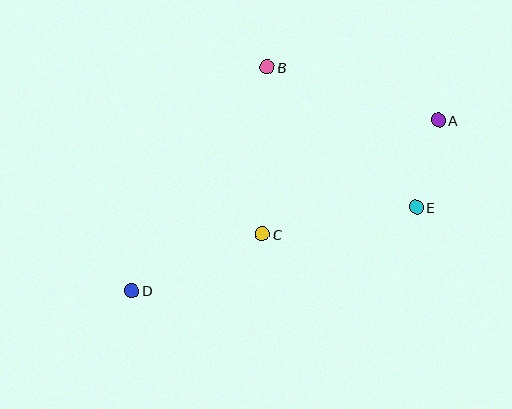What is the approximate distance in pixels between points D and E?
The distance between D and E is approximately 296 pixels.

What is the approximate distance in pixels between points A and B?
The distance between A and B is approximately 179 pixels.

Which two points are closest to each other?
Points A and E are closest to each other.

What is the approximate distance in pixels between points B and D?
The distance between B and D is approximately 261 pixels.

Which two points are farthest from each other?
Points A and D are farthest from each other.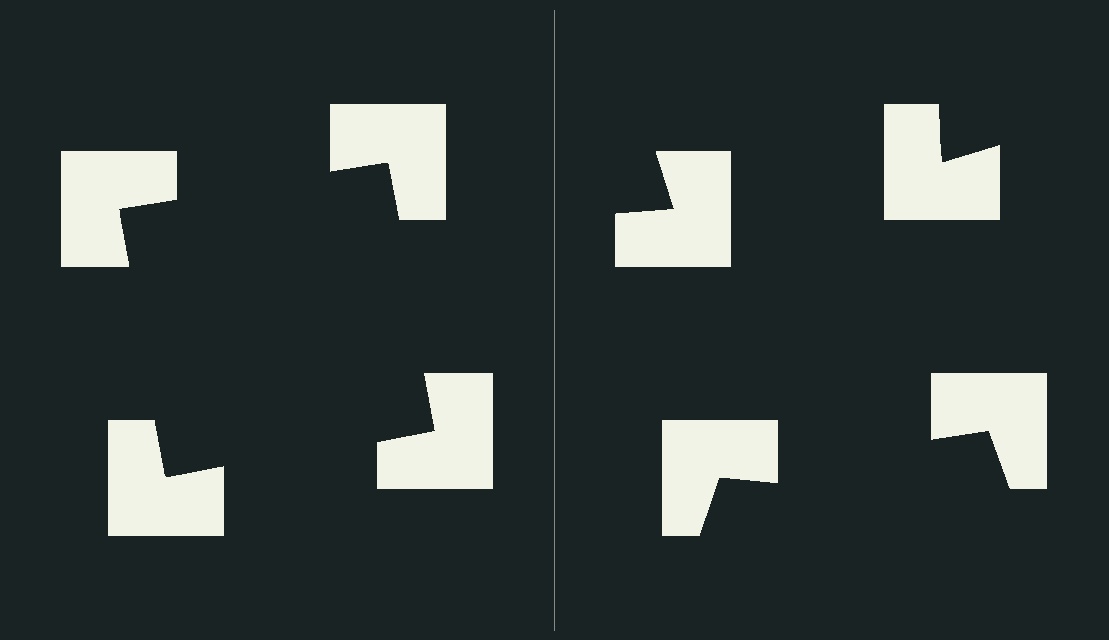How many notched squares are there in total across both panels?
8 — 4 on each side.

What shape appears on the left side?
An illusory square.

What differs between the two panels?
The notched squares are positioned identically on both sides; only the wedge orientations differ. On the left they align to a square; on the right they are misaligned.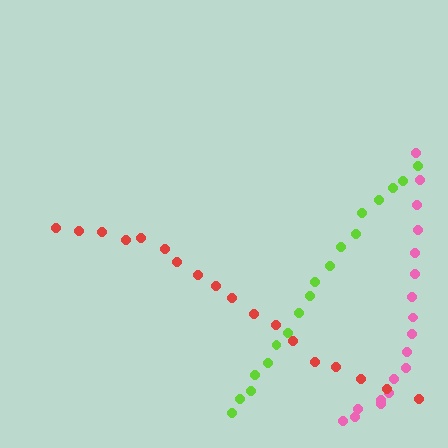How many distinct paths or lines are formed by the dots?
There are 3 distinct paths.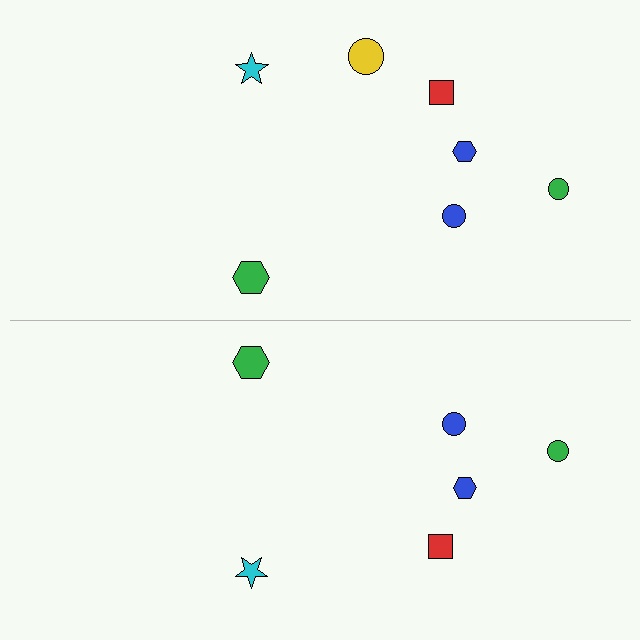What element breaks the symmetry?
A yellow circle is missing from the bottom side.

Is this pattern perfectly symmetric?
No, the pattern is not perfectly symmetric. A yellow circle is missing from the bottom side.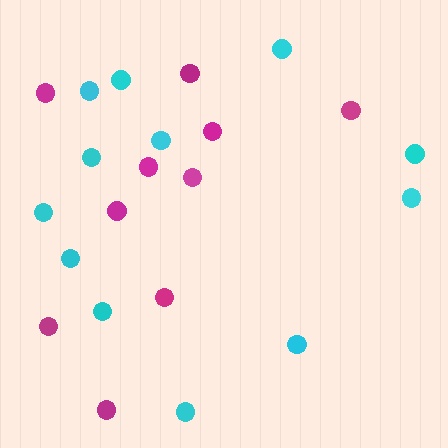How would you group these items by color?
There are 2 groups: one group of magenta circles (10) and one group of cyan circles (12).